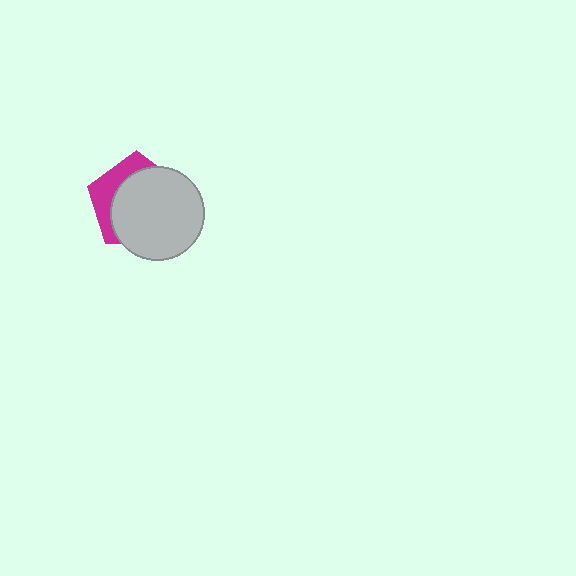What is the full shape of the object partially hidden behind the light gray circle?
The partially hidden object is a magenta pentagon.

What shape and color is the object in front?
The object in front is a light gray circle.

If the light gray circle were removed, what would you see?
You would see the complete magenta pentagon.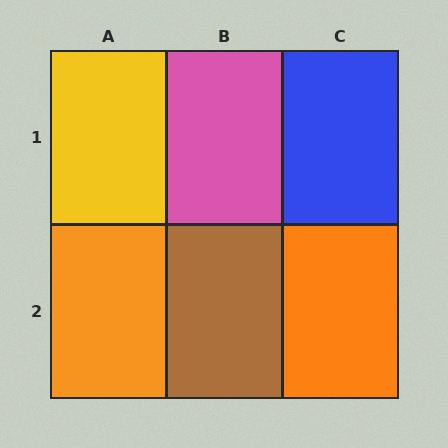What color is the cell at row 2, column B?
Brown.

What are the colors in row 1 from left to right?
Yellow, pink, blue.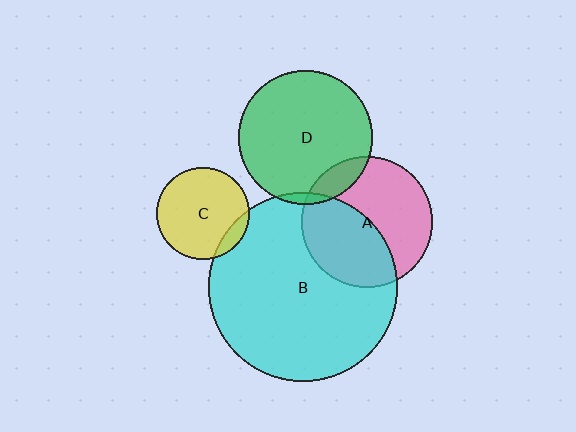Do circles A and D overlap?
Yes.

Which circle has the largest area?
Circle B (cyan).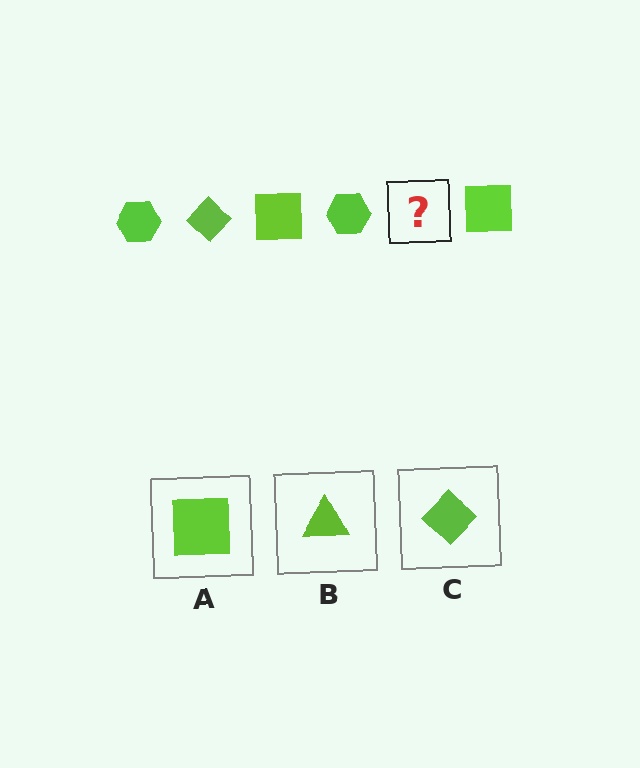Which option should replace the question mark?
Option C.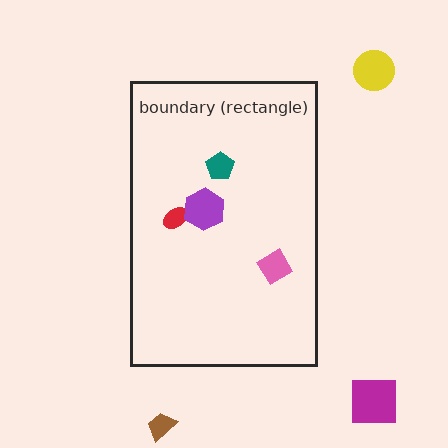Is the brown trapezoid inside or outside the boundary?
Outside.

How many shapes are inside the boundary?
4 inside, 3 outside.